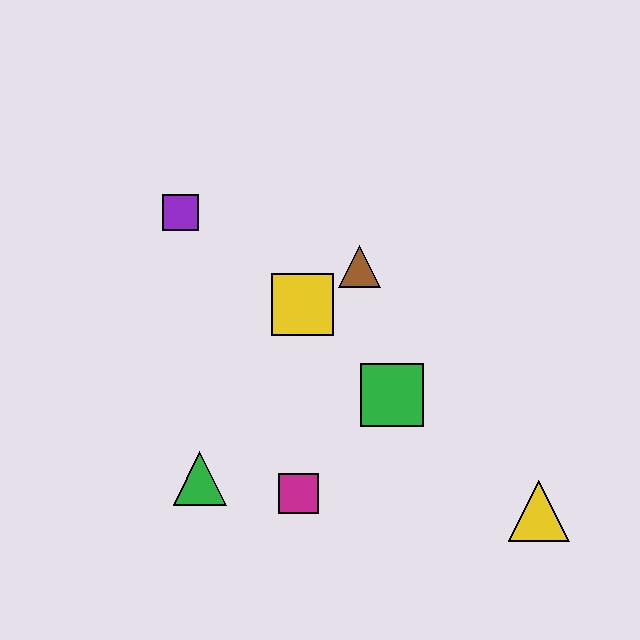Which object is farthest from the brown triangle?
The yellow triangle is farthest from the brown triangle.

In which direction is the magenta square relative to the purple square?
The magenta square is below the purple square.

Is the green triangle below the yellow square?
Yes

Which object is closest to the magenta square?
The green triangle is closest to the magenta square.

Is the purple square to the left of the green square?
Yes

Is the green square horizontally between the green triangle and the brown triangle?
No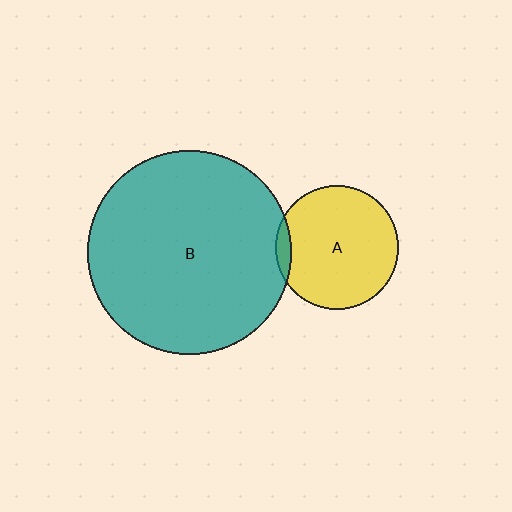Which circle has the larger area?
Circle B (teal).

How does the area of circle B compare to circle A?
Approximately 2.7 times.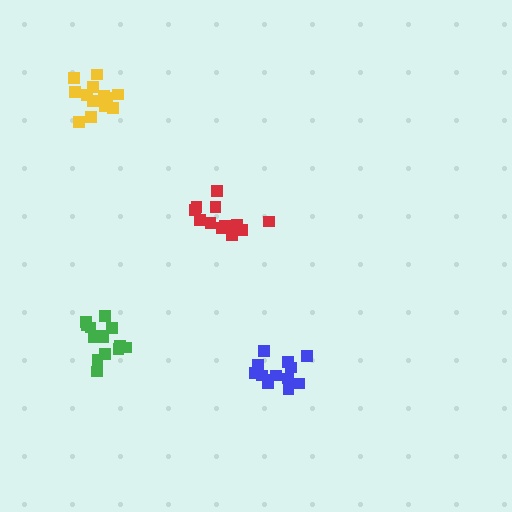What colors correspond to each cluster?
The clusters are colored: red, green, yellow, blue.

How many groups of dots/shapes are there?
There are 4 groups.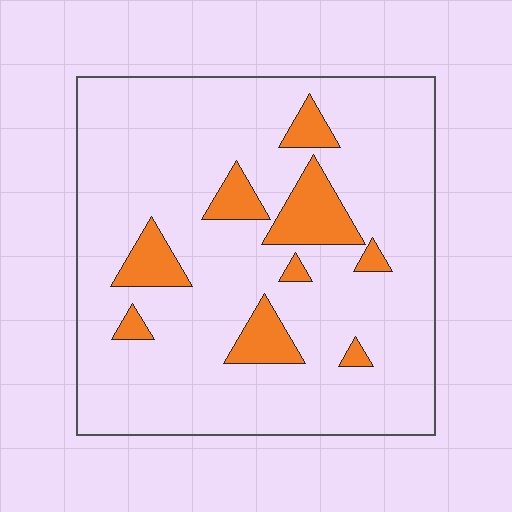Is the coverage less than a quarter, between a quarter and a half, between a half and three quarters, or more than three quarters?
Less than a quarter.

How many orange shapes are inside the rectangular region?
9.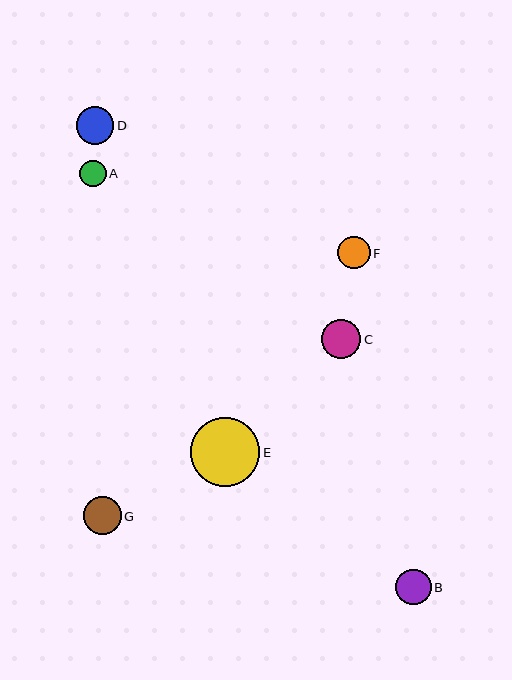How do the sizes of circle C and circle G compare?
Circle C and circle G are approximately the same size.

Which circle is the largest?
Circle E is the largest with a size of approximately 69 pixels.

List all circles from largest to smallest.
From largest to smallest: E, C, G, D, B, F, A.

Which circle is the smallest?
Circle A is the smallest with a size of approximately 27 pixels.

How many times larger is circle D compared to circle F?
Circle D is approximately 1.2 times the size of circle F.